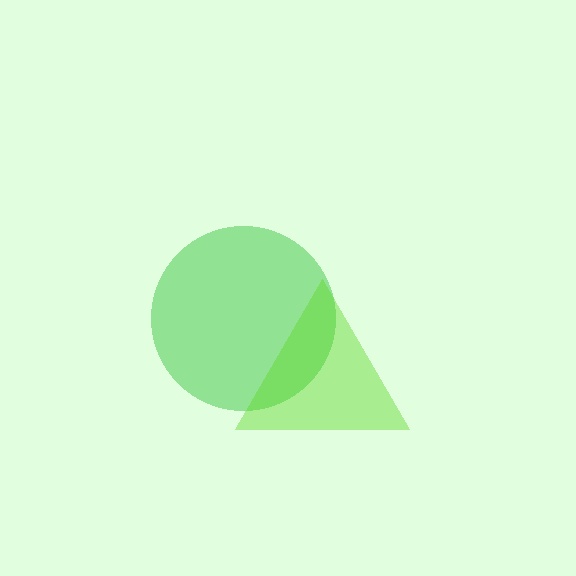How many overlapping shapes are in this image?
There are 2 overlapping shapes in the image.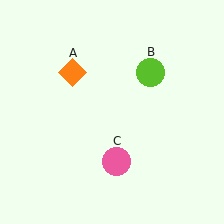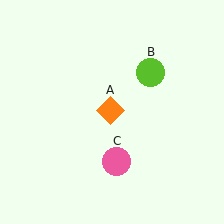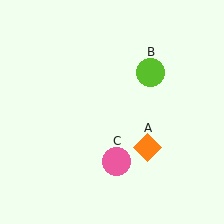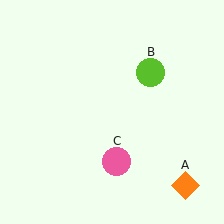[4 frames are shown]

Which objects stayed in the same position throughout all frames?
Lime circle (object B) and pink circle (object C) remained stationary.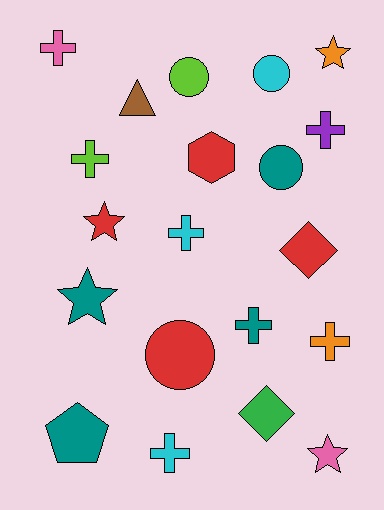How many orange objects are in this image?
There are 2 orange objects.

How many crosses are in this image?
There are 7 crosses.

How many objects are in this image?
There are 20 objects.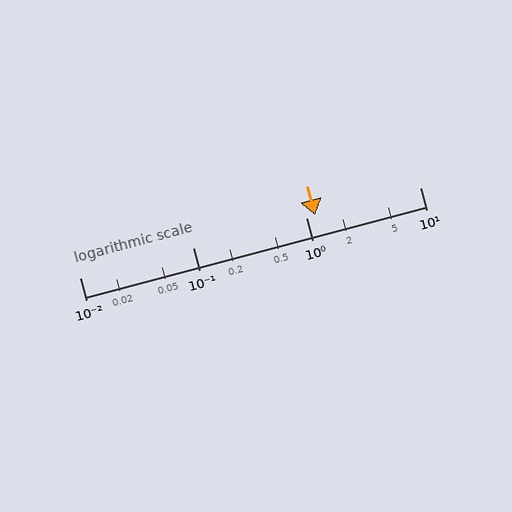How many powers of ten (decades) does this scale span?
The scale spans 3 decades, from 0.01 to 10.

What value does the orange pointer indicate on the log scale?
The pointer indicates approximately 1.2.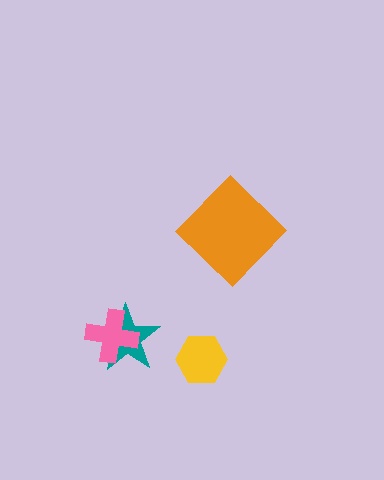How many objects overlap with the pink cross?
1 object overlaps with the pink cross.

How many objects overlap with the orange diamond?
0 objects overlap with the orange diamond.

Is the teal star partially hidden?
Yes, it is partially covered by another shape.